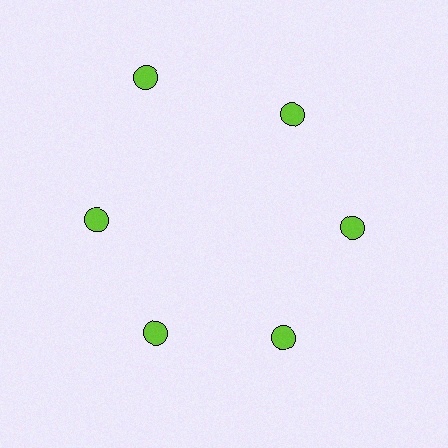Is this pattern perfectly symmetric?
No. The 6 lime circles are arranged in a ring, but one element near the 11 o'clock position is pushed outward from the center, breaking the 6-fold rotational symmetry.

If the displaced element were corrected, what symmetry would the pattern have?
It would have 6-fold rotational symmetry — the pattern would map onto itself every 60 degrees.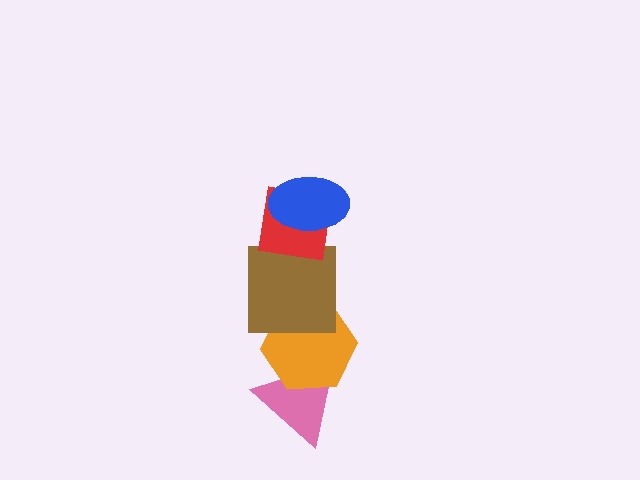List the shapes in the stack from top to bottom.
From top to bottom: the blue ellipse, the red square, the brown square, the orange hexagon, the pink triangle.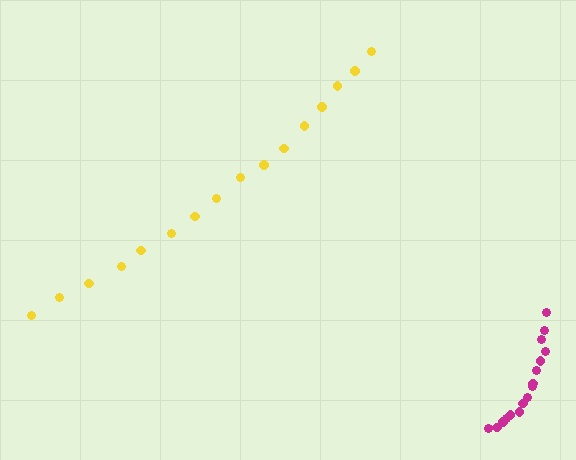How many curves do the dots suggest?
There are 2 distinct paths.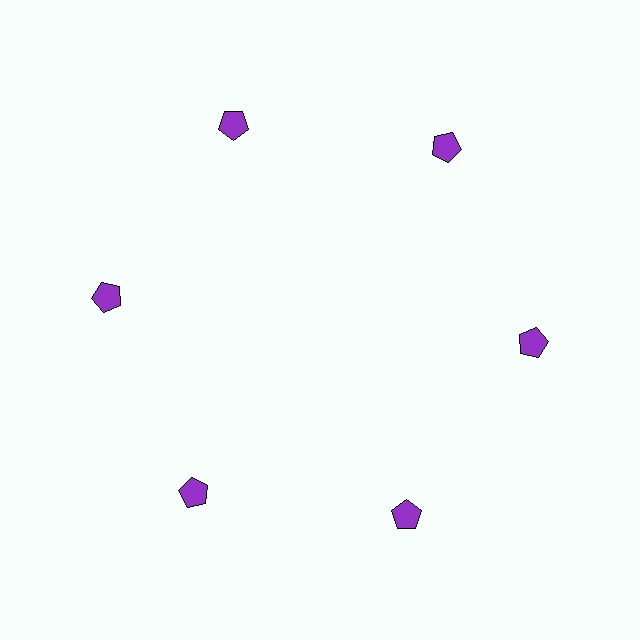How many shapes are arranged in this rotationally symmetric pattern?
There are 6 shapes, arranged in 6 groups of 1.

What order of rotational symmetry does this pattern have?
This pattern has 6-fold rotational symmetry.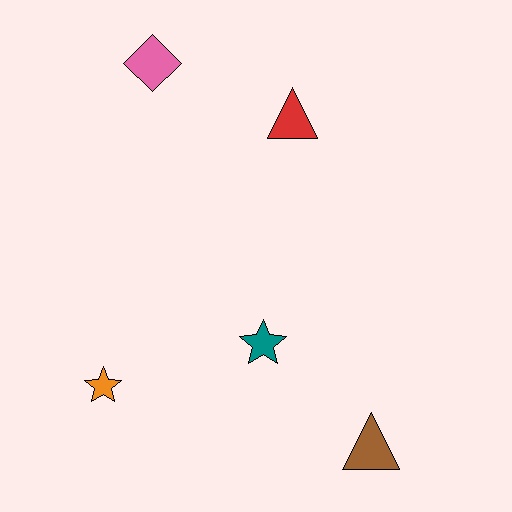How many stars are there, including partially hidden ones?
There are 2 stars.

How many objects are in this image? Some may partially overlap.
There are 5 objects.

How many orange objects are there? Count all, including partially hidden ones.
There is 1 orange object.